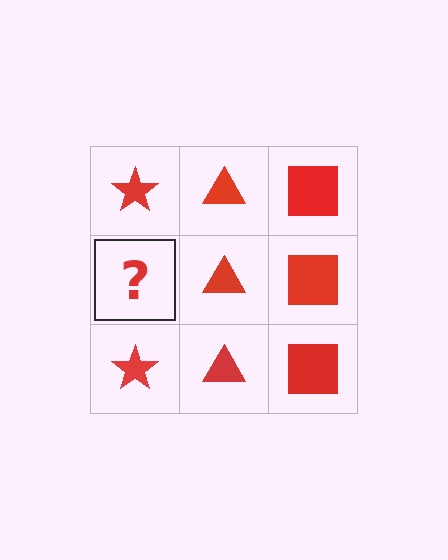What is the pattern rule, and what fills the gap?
The rule is that each column has a consistent shape. The gap should be filled with a red star.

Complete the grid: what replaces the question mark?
The question mark should be replaced with a red star.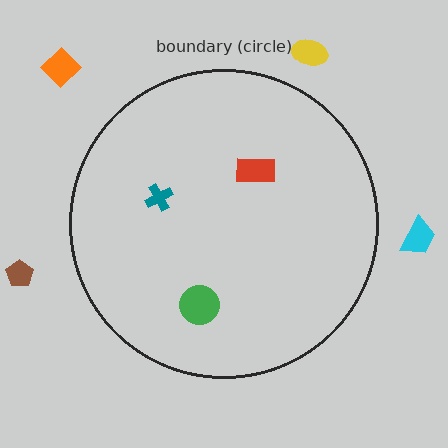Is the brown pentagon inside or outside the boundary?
Outside.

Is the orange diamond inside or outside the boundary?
Outside.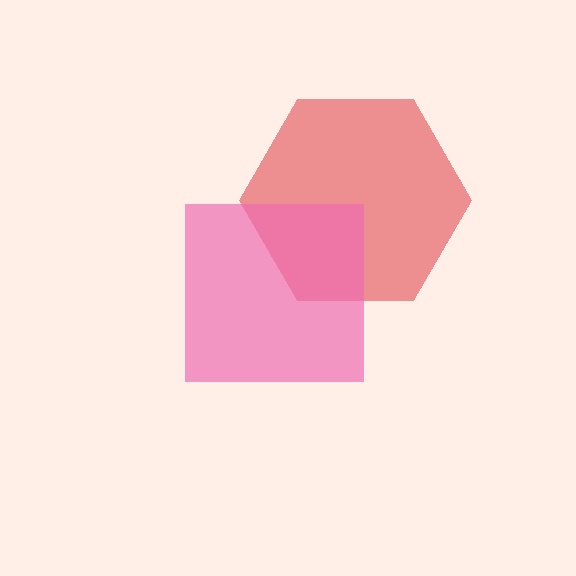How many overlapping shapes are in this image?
There are 2 overlapping shapes in the image.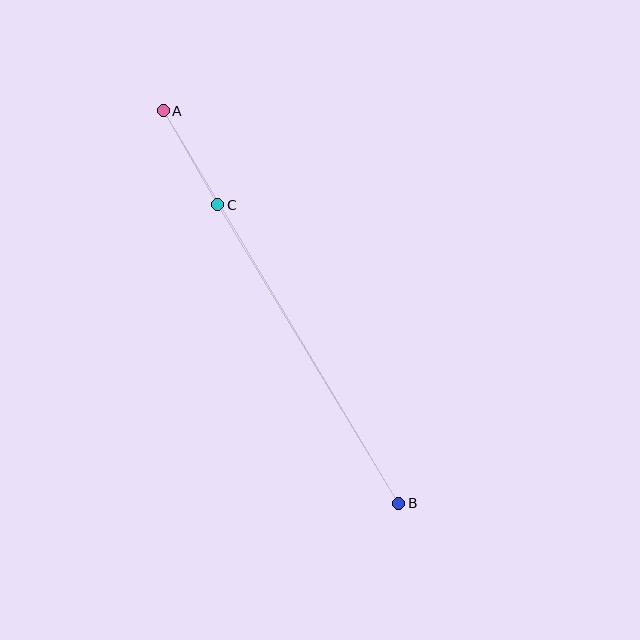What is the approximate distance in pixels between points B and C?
The distance between B and C is approximately 349 pixels.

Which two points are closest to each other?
Points A and C are closest to each other.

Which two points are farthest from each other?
Points A and B are farthest from each other.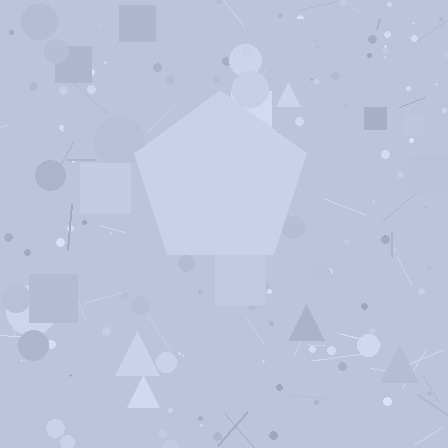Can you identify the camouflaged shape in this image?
The camouflaged shape is a pentagon.